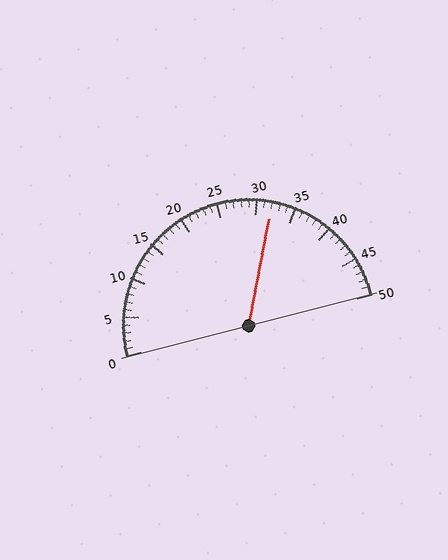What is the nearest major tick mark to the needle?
The nearest major tick mark is 30.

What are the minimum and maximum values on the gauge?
The gauge ranges from 0 to 50.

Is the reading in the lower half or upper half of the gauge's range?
The reading is in the upper half of the range (0 to 50).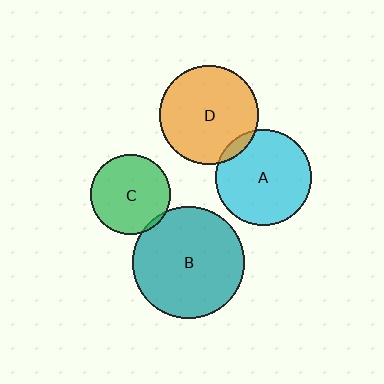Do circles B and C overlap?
Yes.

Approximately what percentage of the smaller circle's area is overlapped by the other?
Approximately 5%.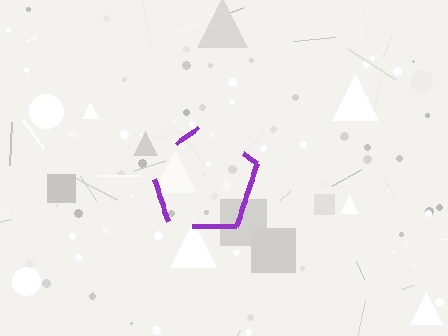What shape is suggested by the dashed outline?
The dashed outline suggests a pentagon.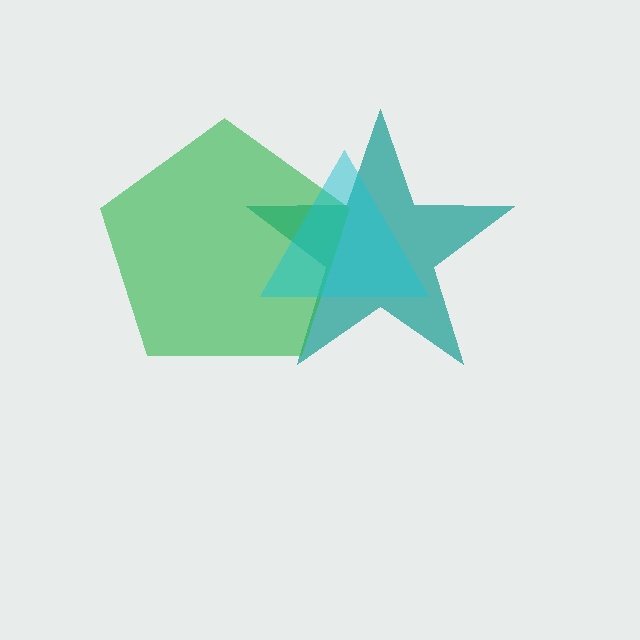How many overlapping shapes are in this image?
There are 3 overlapping shapes in the image.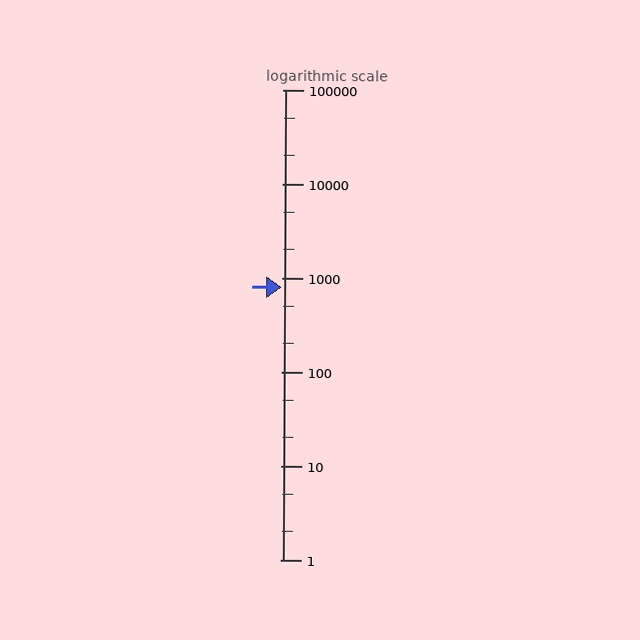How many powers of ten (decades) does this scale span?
The scale spans 5 decades, from 1 to 100000.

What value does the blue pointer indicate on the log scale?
The pointer indicates approximately 790.